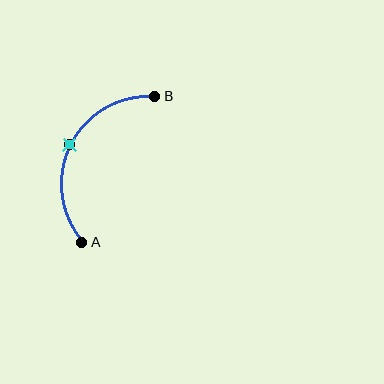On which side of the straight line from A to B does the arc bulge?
The arc bulges to the left of the straight line connecting A and B.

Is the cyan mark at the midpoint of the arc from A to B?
Yes. The cyan mark lies on the arc at equal arc-length from both A and B — it is the arc midpoint.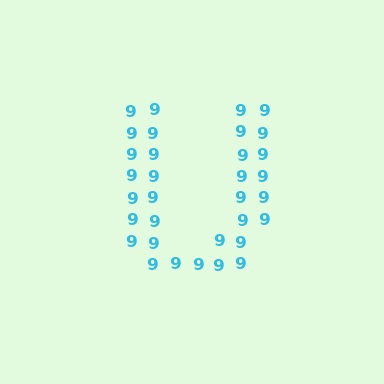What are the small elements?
The small elements are digit 9's.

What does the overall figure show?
The overall figure shows the letter U.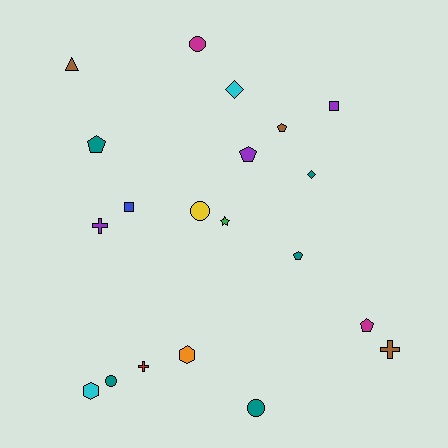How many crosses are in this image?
There are 3 crosses.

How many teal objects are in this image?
There are 5 teal objects.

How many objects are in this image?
There are 20 objects.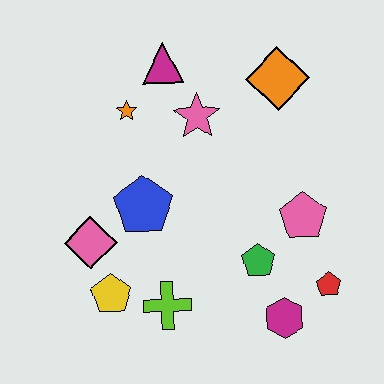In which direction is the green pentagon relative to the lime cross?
The green pentagon is to the right of the lime cross.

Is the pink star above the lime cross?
Yes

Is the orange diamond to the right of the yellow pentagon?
Yes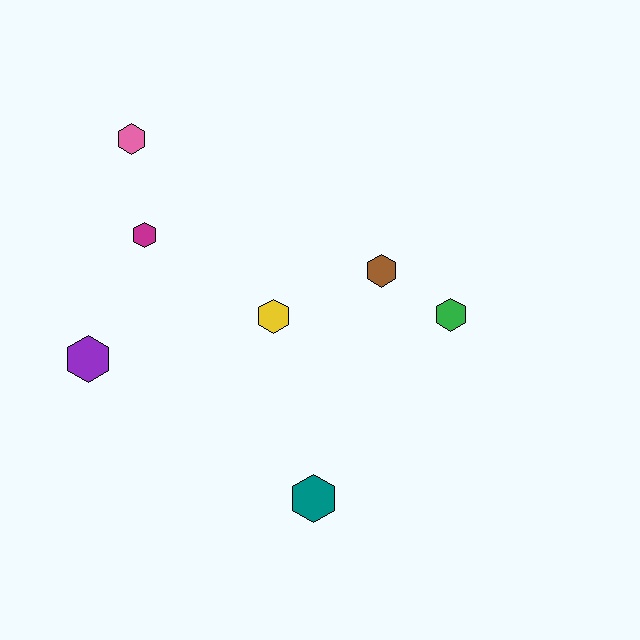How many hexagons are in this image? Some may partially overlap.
There are 7 hexagons.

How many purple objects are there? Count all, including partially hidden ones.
There is 1 purple object.